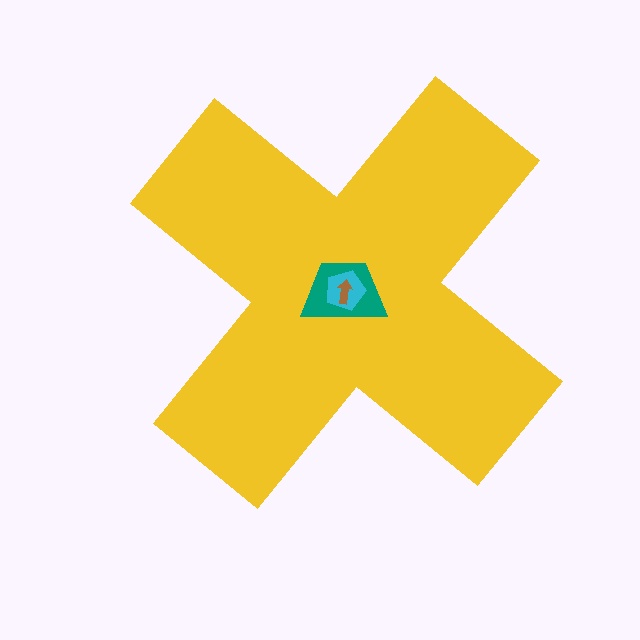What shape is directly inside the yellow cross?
The teal trapezoid.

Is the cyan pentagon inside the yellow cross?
Yes.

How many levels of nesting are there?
4.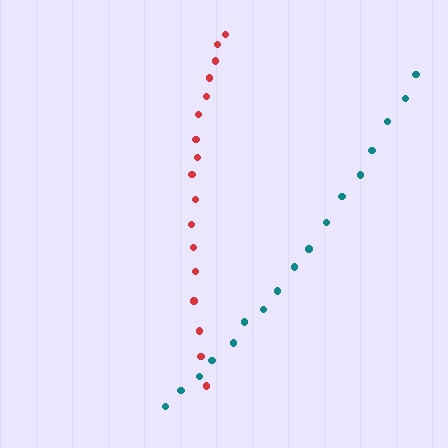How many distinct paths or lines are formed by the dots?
There are 2 distinct paths.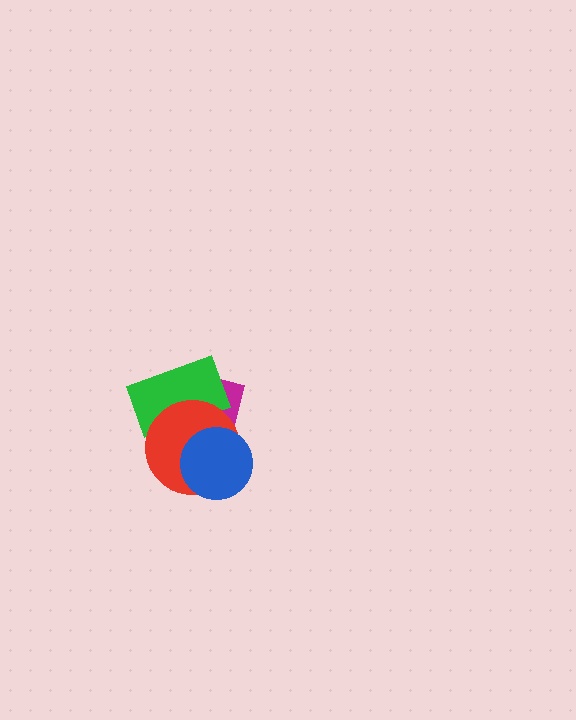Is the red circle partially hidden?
Yes, it is partially covered by another shape.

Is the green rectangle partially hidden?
Yes, it is partially covered by another shape.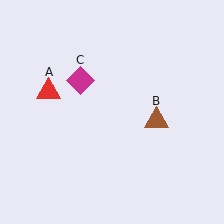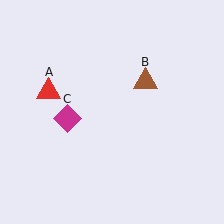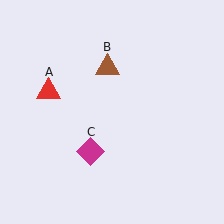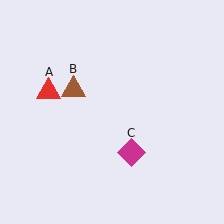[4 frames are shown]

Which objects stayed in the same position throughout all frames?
Red triangle (object A) remained stationary.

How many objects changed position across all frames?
2 objects changed position: brown triangle (object B), magenta diamond (object C).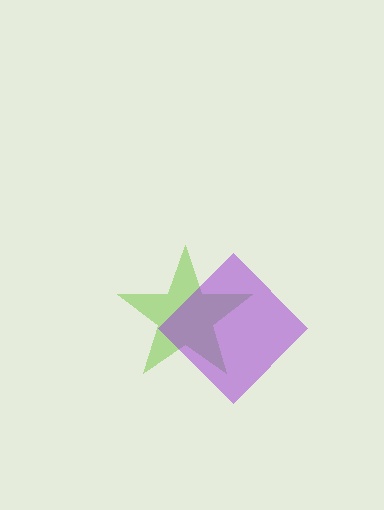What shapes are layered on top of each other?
The layered shapes are: a lime star, a purple diamond.